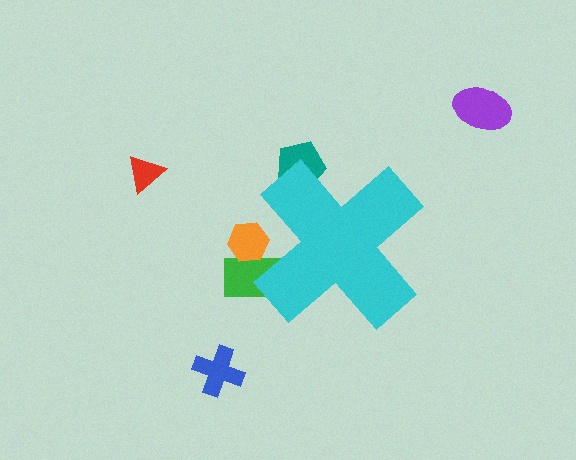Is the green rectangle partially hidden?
Yes, the green rectangle is partially hidden behind the cyan cross.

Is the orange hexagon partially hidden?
Yes, the orange hexagon is partially hidden behind the cyan cross.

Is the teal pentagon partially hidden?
Yes, the teal pentagon is partially hidden behind the cyan cross.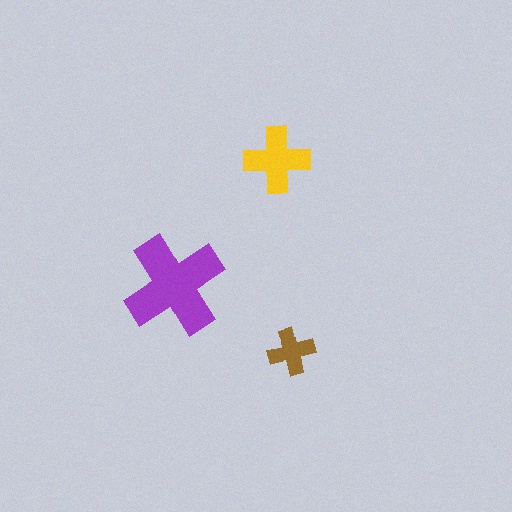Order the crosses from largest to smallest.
the purple one, the yellow one, the brown one.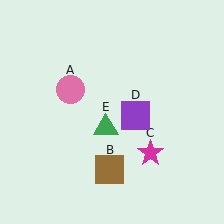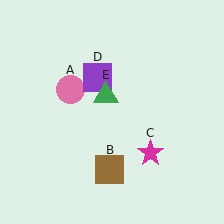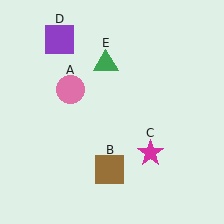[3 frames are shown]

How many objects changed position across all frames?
2 objects changed position: purple square (object D), green triangle (object E).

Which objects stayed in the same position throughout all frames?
Pink circle (object A) and brown square (object B) and magenta star (object C) remained stationary.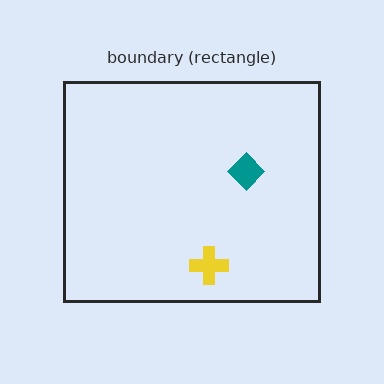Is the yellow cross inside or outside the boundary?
Inside.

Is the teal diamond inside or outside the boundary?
Inside.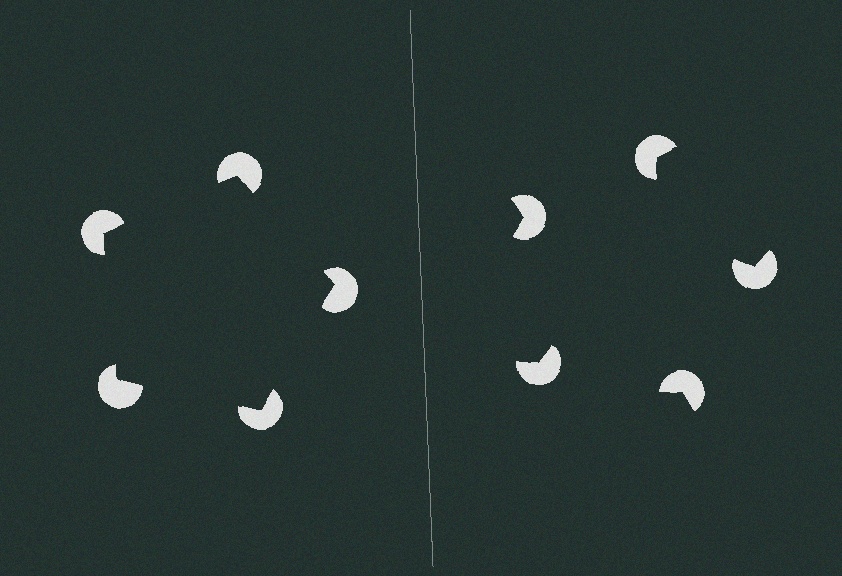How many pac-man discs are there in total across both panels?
10 — 5 on each side.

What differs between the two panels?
The pac-man discs are positioned identically on both sides; only the wedge orientations differ. On the left they align to a pentagon; on the right they are misaligned.